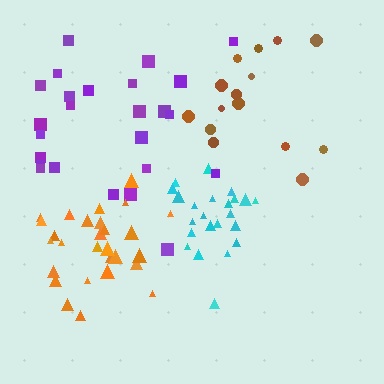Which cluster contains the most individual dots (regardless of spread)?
Orange (29).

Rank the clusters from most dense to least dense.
cyan, orange, purple, brown.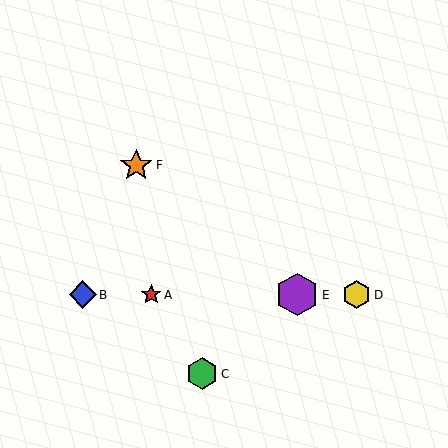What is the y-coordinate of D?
Object D is at y≈295.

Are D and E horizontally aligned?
Yes, both are at y≈295.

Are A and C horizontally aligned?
No, A is at y≈295 and C is at y≈374.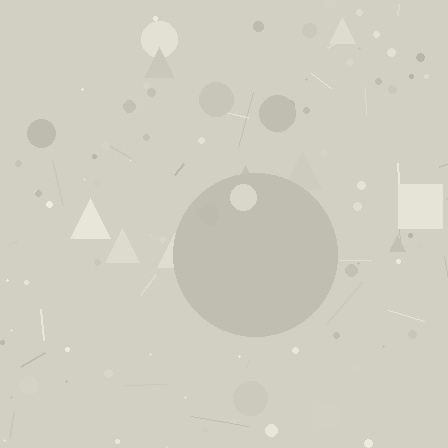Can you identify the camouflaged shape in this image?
The camouflaged shape is a circle.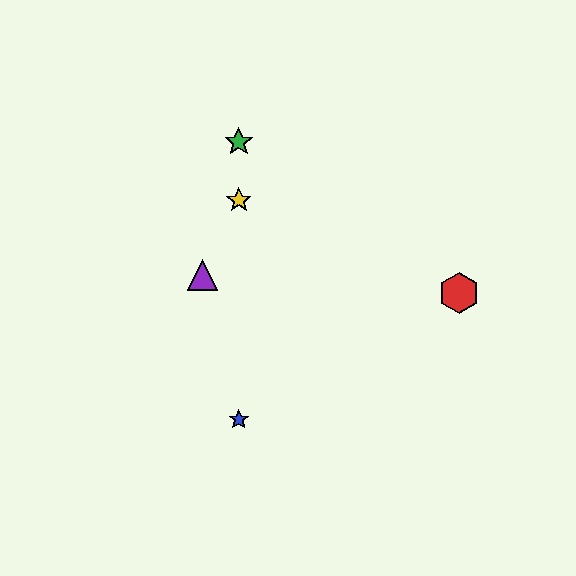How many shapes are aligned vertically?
3 shapes (the blue star, the green star, the yellow star) are aligned vertically.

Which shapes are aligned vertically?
The blue star, the green star, the yellow star are aligned vertically.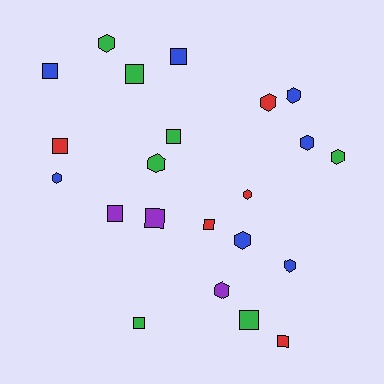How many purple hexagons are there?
There is 1 purple hexagon.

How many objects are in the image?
There are 22 objects.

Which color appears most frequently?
Green, with 7 objects.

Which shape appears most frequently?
Square, with 11 objects.